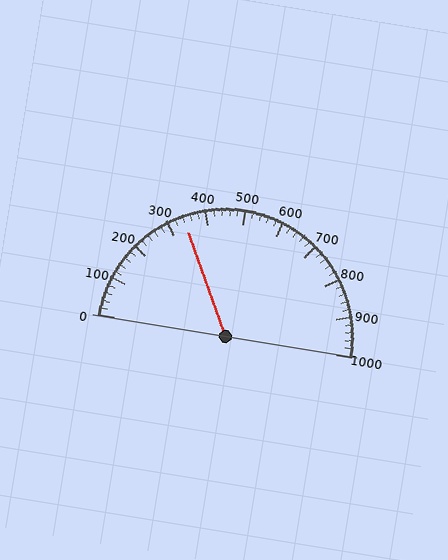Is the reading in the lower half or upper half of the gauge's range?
The reading is in the lower half of the range (0 to 1000).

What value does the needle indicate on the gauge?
The needle indicates approximately 340.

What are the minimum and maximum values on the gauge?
The gauge ranges from 0 to 1000.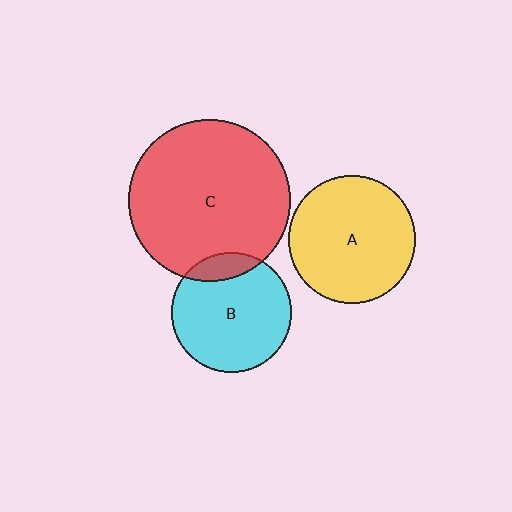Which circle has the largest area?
Circle C (red).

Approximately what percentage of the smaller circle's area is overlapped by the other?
Approximately 15%.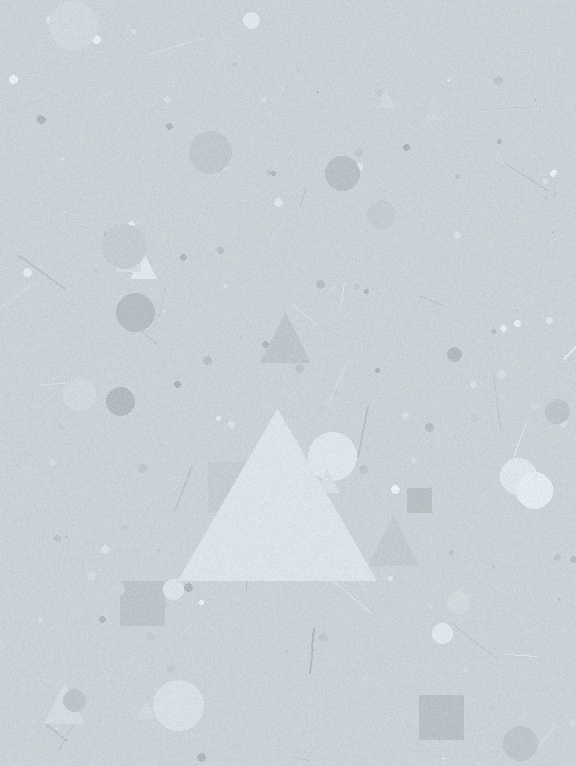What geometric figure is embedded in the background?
A triangle is embedded in the background.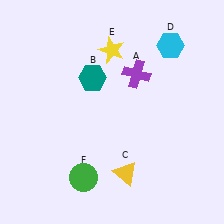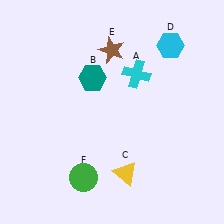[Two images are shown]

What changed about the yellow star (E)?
In Image 1, E is yellow. In Image 2, it changed to brown.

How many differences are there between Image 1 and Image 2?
There are 2 differences between the two images.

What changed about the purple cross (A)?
In Image 1, A is purple. In Image 2, it changed to cyan.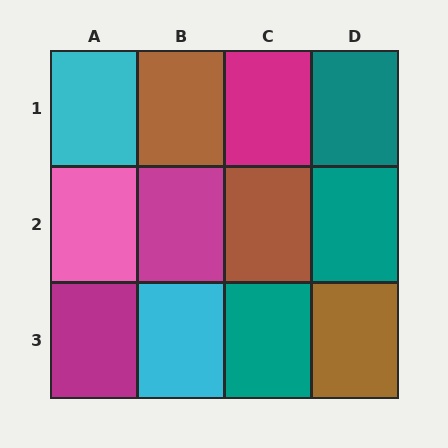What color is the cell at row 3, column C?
Teal.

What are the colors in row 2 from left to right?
Pink, magenta, brown, teal.